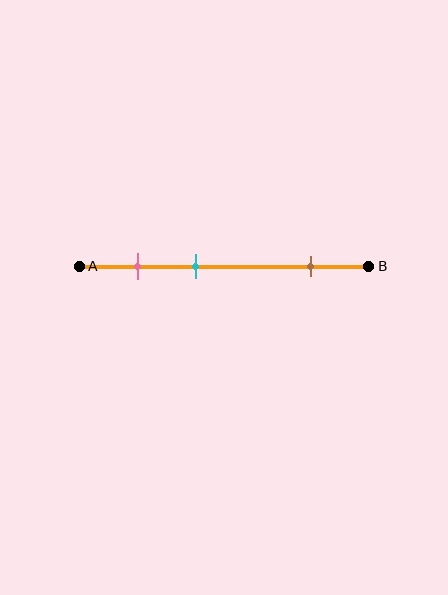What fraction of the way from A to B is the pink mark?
The pink mark is approximately 20% (0.2) of the way from A to B.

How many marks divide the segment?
There are 3 marks dividing the segment.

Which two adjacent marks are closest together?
The pink and cyan marks are the closest adjacent pair.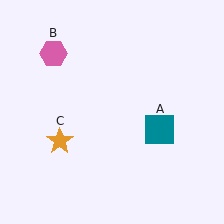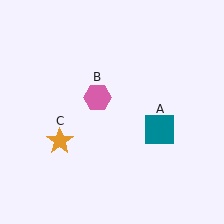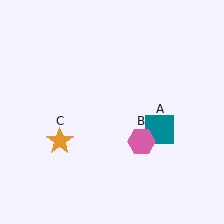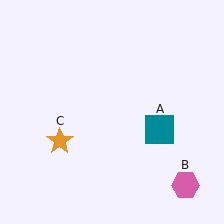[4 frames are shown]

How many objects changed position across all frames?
1 object changed position: pink hexagon (object B).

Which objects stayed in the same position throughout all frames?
Teal square (object A) and orange star (object C) remained stationary.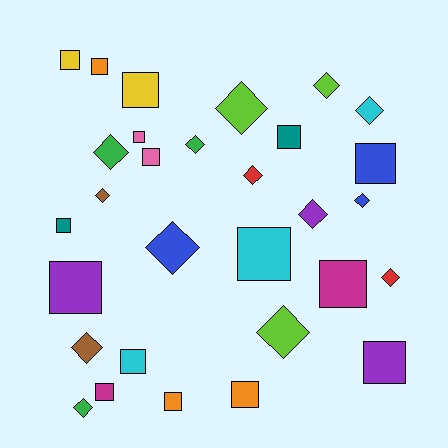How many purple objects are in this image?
There are 3 purple objects.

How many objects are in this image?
There are 30 objects.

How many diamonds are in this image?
There are 14 diamonds.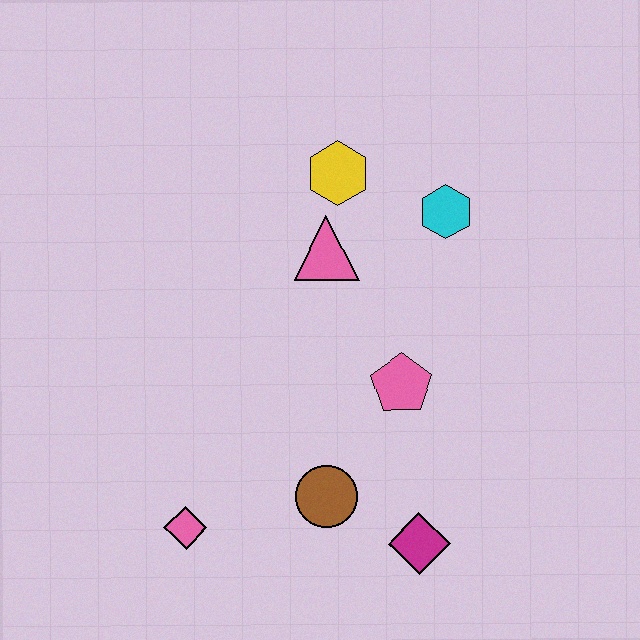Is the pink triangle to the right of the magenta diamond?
No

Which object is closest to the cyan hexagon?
The yellow hexagon is closest to the cyan hexagon.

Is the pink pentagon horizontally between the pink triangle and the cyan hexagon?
Yes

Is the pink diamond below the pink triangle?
Yes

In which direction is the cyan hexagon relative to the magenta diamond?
The cyan hexagon is above the magenta diamond.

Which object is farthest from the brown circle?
The yellow hexagon is farthest from the brown circle.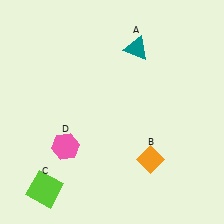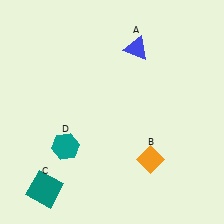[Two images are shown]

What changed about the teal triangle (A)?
In Image 1, A is teal. In Image 2, it changed to blue.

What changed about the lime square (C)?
In Image 1, C is lime. In Image 2, it changed to teal.